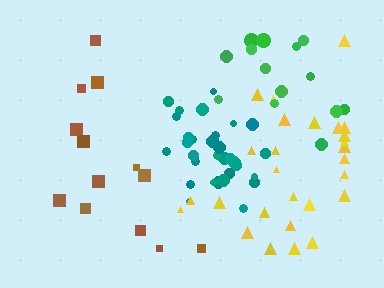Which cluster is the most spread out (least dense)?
Brown.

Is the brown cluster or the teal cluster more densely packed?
Teal.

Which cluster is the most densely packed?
Teal.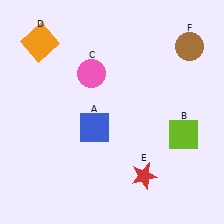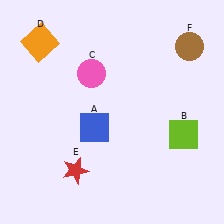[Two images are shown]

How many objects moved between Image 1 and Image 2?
1 object moved between the two images.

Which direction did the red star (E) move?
The red star (E) moved left.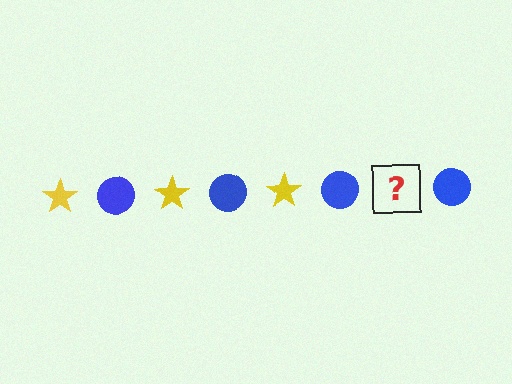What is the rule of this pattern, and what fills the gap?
The rule is that the pattern alternates between yellow star and blue circle. The gap should be filled with a yellow star.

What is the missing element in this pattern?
The missing element is a yellow star.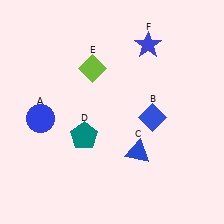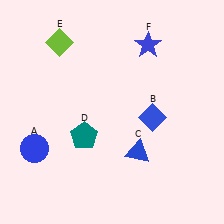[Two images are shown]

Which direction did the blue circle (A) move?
The blue circle (A) moved down.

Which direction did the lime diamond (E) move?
The lime diamond (E) moved left.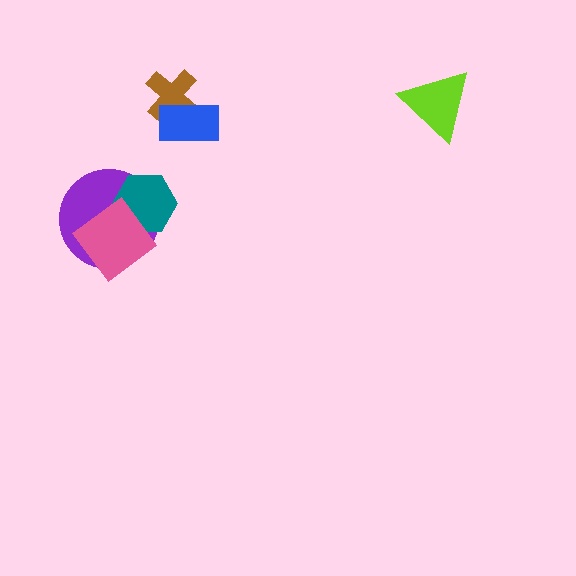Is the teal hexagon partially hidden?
Yes, it is partially covered by another shape.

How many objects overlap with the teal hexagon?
2 objects overlap with the teal hexagon.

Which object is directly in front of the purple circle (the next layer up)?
The teal hexagon is directly in front of the purple circle.